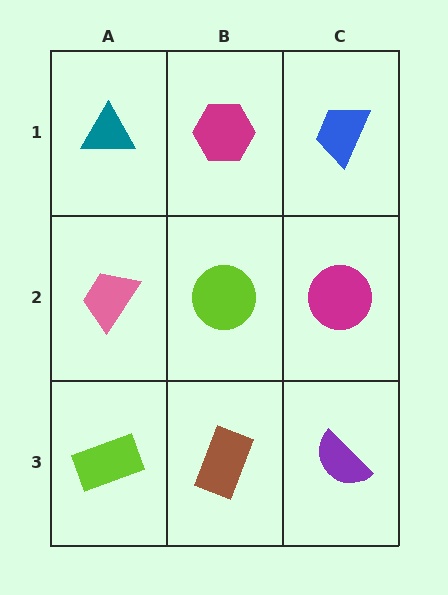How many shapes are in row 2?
3 shapes.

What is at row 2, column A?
A pink trapezoid.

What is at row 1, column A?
A teal triangle.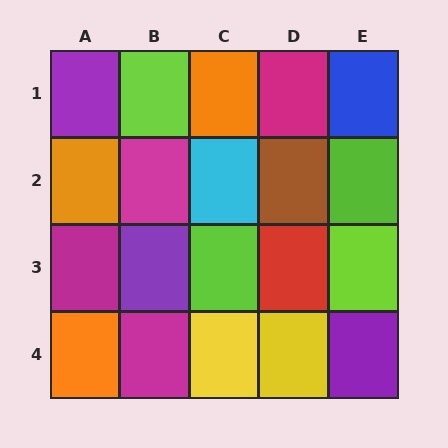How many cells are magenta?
4 cells are magenta.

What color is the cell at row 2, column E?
Lime.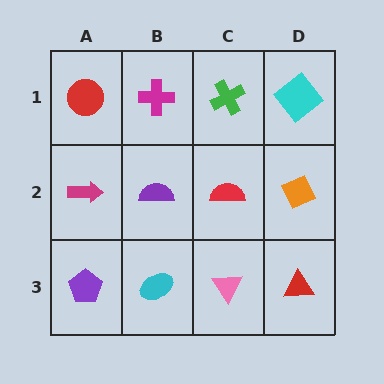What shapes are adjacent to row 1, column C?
A red semicircle (row 2, column C), a magenta cross (row 1, column B), a cyan diamond (row 1, column D).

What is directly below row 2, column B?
A cyan ellipse.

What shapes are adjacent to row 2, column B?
A magenta cross (row 1, column B), a cyan ellipse (row 3, column B), a magenta arrow (row 2, column A), a red semicircle (row 2, column C).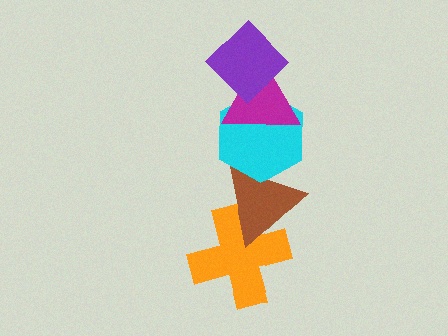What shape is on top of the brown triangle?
The cyan hexagon is on top of the brown triangle.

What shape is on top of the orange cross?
The brown triangle is on top of the orange cross.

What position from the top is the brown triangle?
The brown triangle is 4th from the top.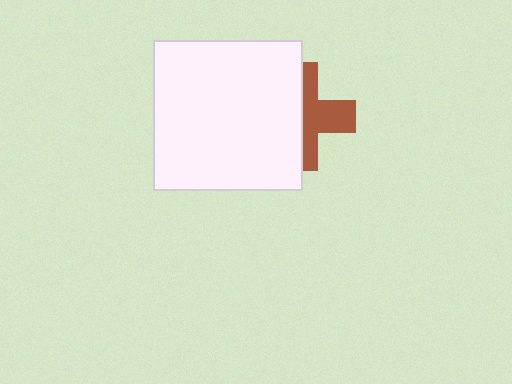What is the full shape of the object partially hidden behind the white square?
The partially hidden object is a brown cross.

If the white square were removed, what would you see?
You would see the complete brown cross.